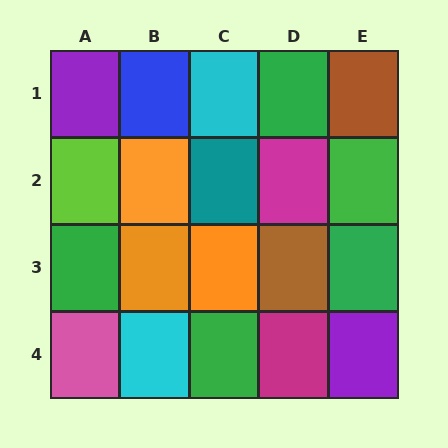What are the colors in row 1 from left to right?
Purple, blue, cyan, green, brown.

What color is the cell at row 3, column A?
Green.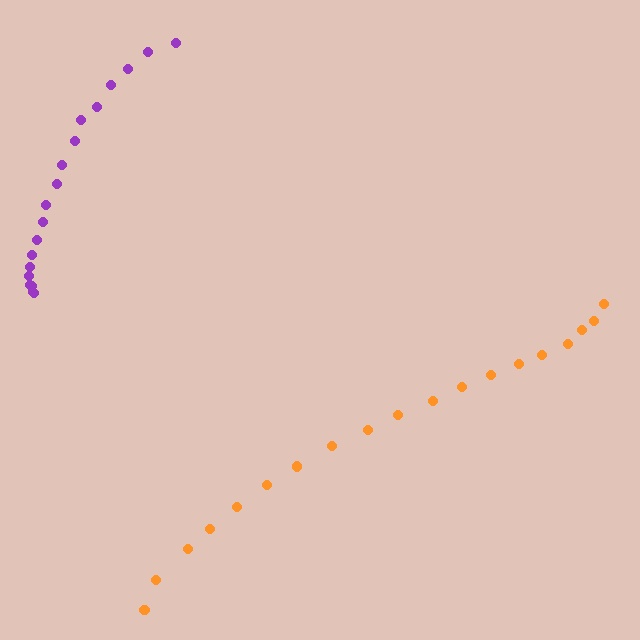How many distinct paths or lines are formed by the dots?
There are 2 distinct paths.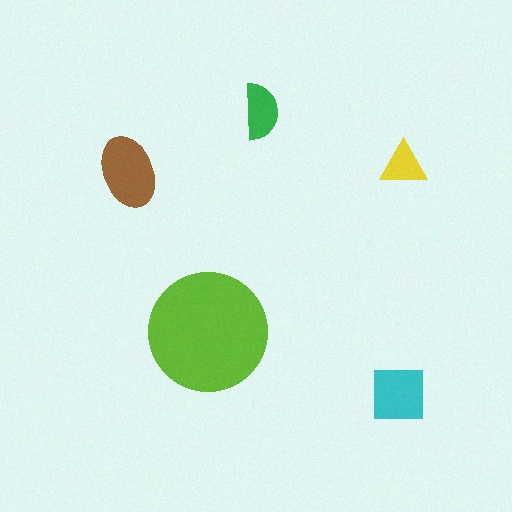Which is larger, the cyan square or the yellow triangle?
The cyan square.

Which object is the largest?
The lime circle.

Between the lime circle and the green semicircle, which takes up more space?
The lime circle.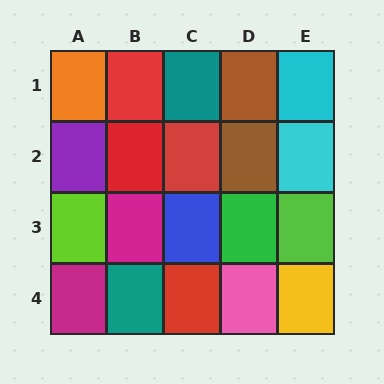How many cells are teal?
2 cells are teal.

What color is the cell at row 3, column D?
Green.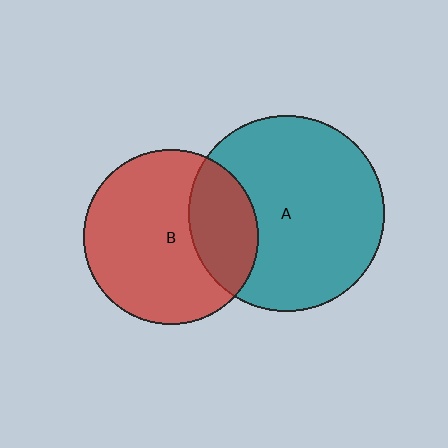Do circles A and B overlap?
Yes.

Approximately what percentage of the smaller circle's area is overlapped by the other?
Approximately 30%.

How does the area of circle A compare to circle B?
Approximately 1.2 times.